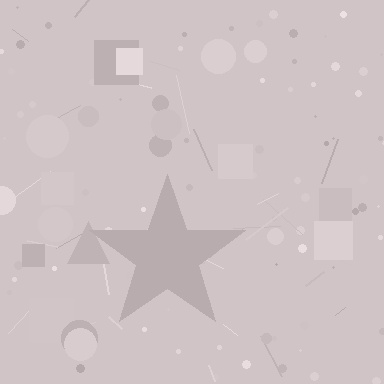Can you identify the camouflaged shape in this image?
The camouflaged shape is a star.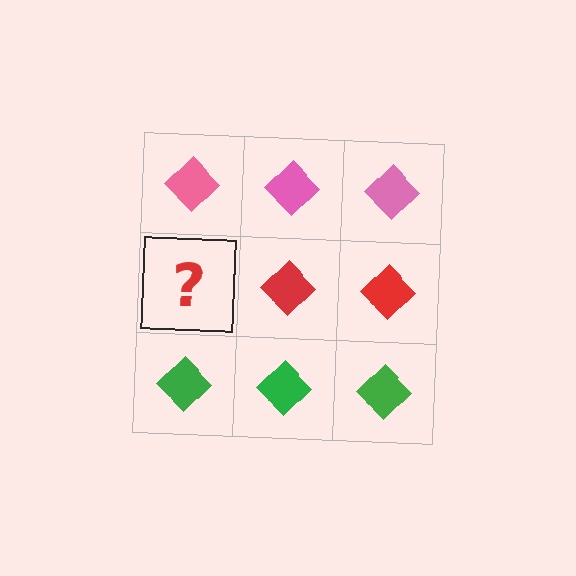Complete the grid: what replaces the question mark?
The question mark should be replaced with a red diamond.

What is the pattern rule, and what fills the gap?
The rule is that each row has a consistent color. The gap should be filled with a red diamond.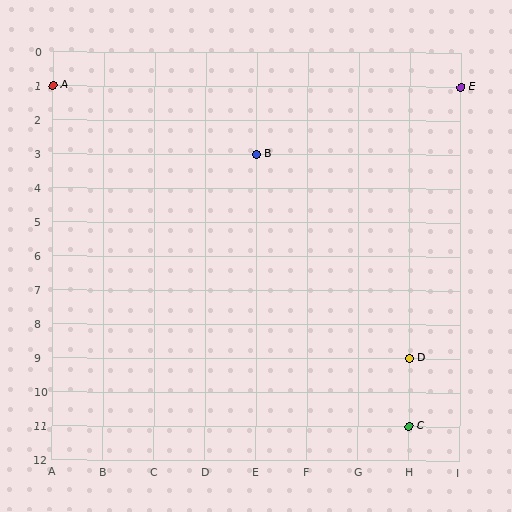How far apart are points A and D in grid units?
Points A and D are 7 columns and 8 rows apart (about 10.6 grid units diagonally).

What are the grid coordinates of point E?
Point E is at grid coordinates (I, 1).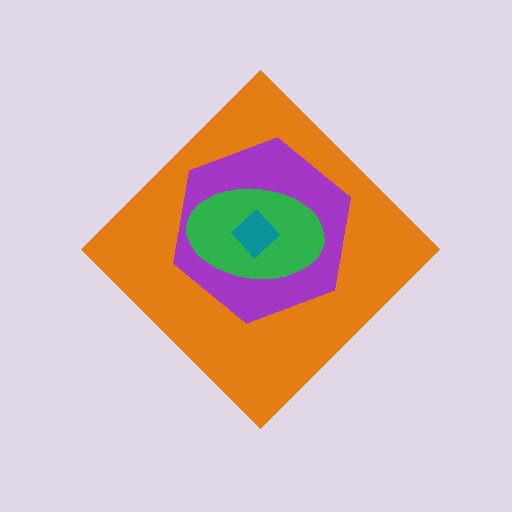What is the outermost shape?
The orange diamond.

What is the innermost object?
The teal diamond.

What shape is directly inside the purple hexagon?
The green ellipse.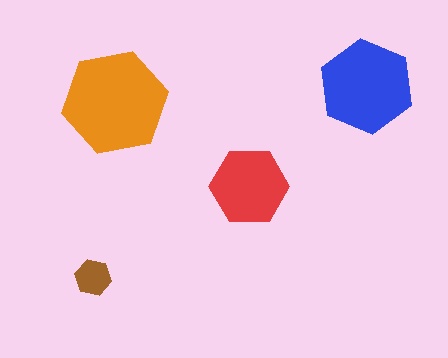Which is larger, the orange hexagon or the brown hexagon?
The orange one.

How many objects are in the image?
There are 4 objects in the image.